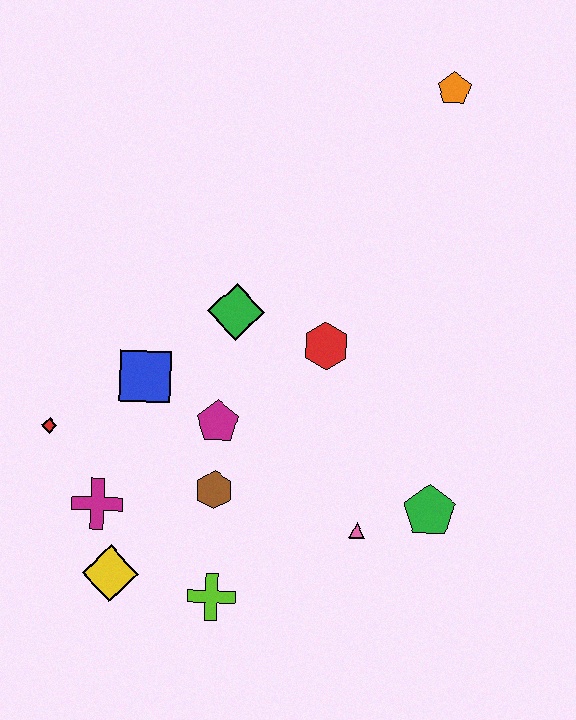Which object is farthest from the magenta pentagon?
The orange pentagon is farthest from the magenta pentagon.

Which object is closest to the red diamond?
The magenta cross is closest to the red diamond.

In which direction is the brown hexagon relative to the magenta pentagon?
The brown hexagon is below the magenta pentagon.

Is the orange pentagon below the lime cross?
No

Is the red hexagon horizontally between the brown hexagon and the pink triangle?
Yes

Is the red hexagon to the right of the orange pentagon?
No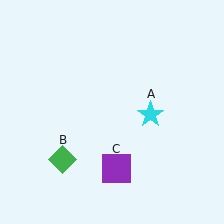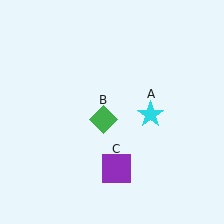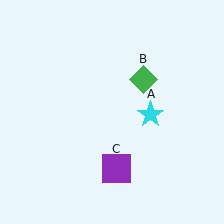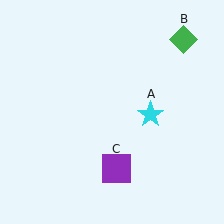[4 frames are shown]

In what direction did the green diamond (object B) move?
The green diamond (object B) moved up and to the right.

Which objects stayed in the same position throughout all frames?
Cyan star (object A) and purple square (object C) remained stationary.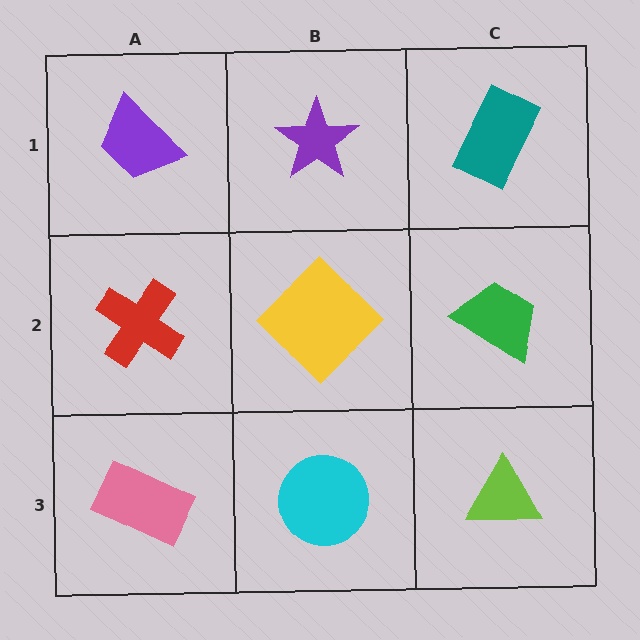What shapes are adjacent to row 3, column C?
A green trapezoid (row 2, column C), a cyan circle (row 3, column B).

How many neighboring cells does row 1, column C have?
2.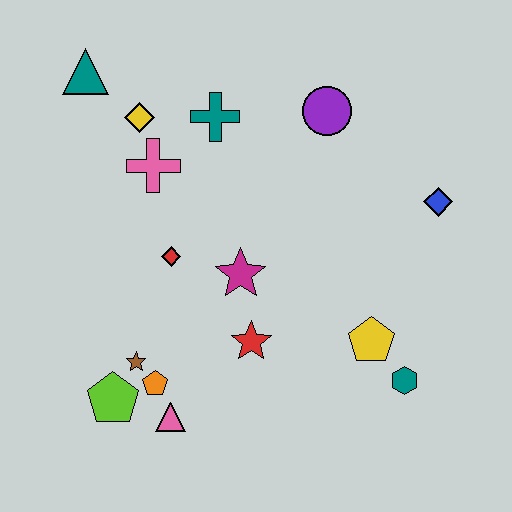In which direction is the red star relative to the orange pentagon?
The red star is to the right of the orange pentagon.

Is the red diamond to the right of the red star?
No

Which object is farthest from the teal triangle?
The teal hexagon is farthest from the teal triangle.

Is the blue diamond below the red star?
No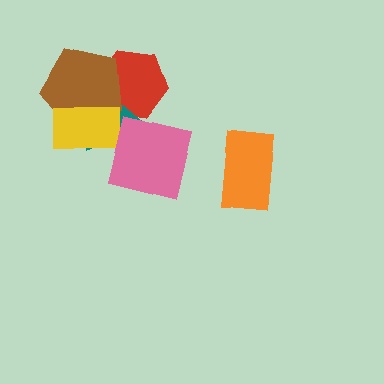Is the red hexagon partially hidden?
Yes, it is partially covered by another shape.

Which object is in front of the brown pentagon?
The yellow rectangle is in front of the brown pentagon.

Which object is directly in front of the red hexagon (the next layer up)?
The teal triangle is directly in front of the red hexagon.